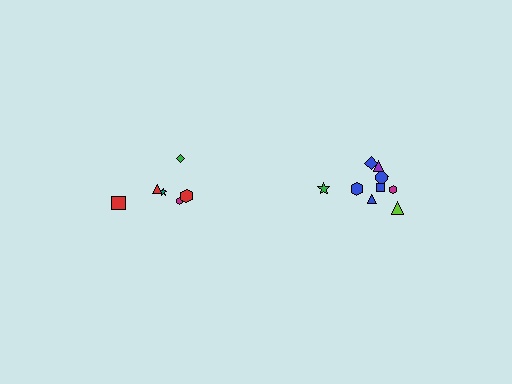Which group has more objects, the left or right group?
The right group.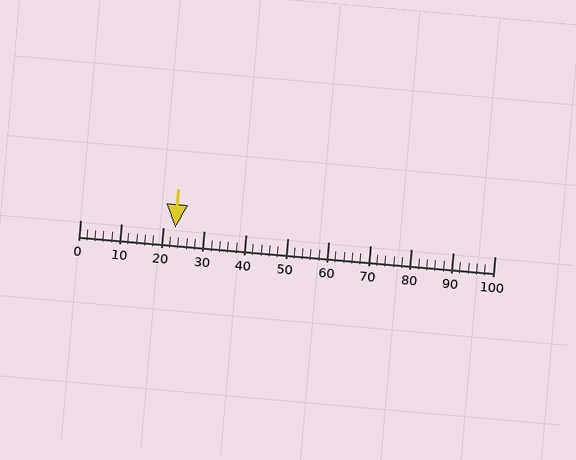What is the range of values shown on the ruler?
The ruler shows values from 0 to 100.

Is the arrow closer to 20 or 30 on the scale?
The arrow is closer to 20.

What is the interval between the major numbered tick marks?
The major tick marks are spaced 10 units apart.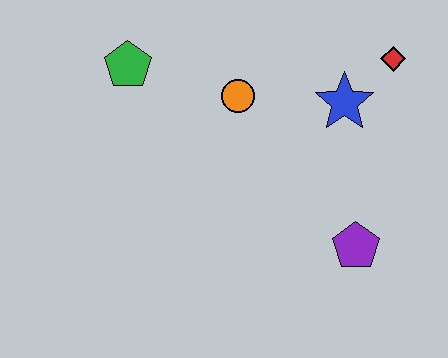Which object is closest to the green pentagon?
The orange circle is closest to the green pentagon.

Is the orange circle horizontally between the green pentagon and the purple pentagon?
Yes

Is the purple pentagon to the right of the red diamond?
No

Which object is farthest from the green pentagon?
The purple pentagon is farthest from the green pentagon.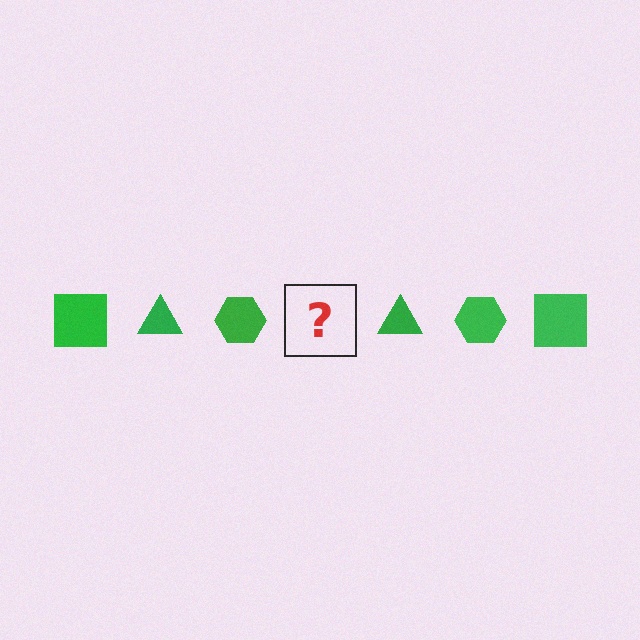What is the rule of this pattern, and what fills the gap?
The rule is that the pattern cycles through square, triangle, hexagon shapes in green. The gap should be filled with a green square.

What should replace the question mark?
The question mark should be replaced with a green square.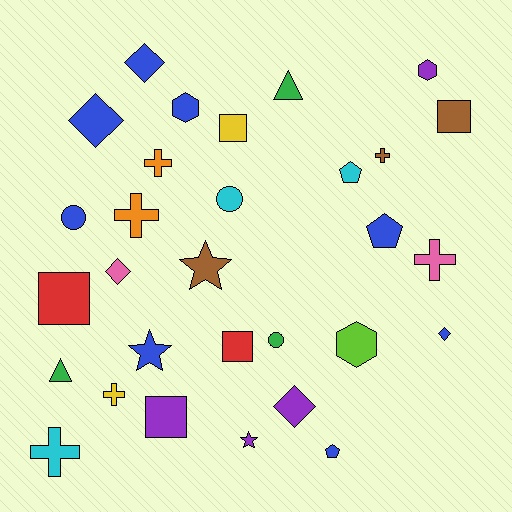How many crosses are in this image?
There are 6 crosses.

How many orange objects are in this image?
There are 2 orange objects.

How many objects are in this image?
There are 30 objects.